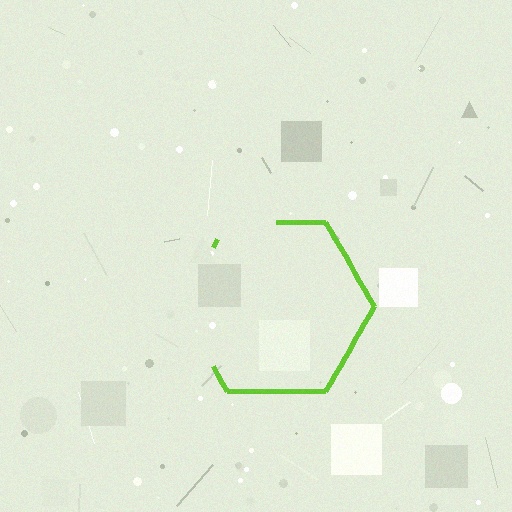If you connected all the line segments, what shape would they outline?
They would outline a hexagon.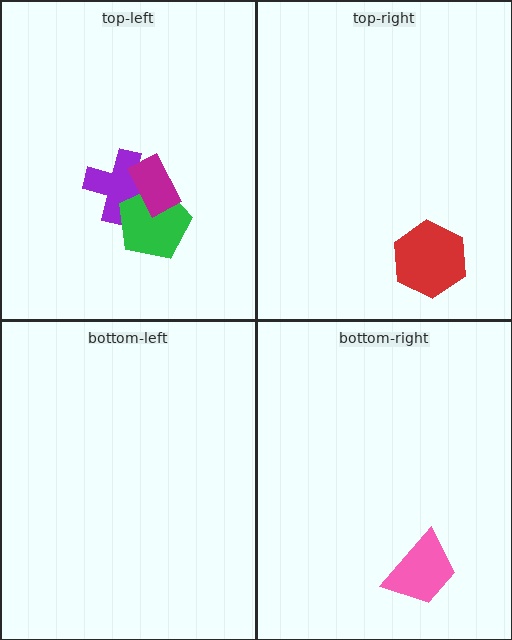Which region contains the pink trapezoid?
The bottom-right region.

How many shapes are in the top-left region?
3.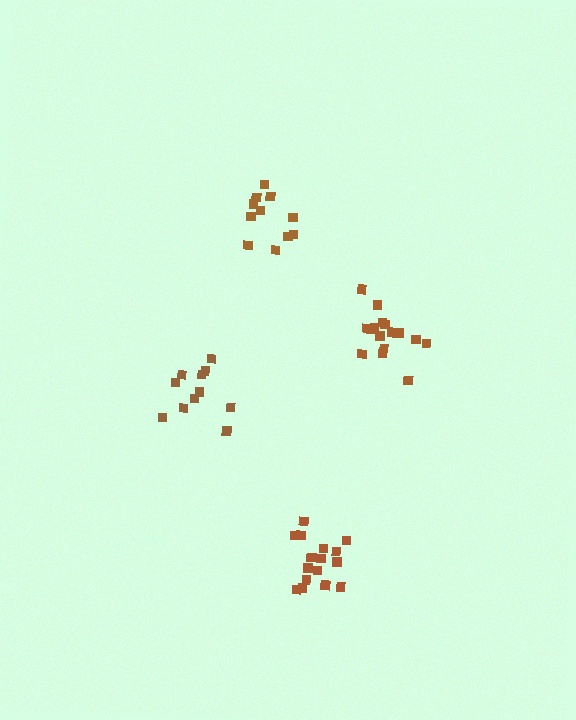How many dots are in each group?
Group 1: 11 dots, Group 2: 16 dots, Group 3: 16 dots, Group 4: 11 dots (54 total).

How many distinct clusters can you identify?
There are 4 distinct clusters.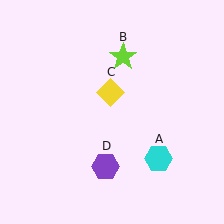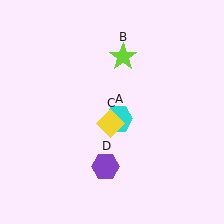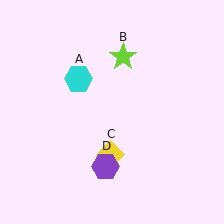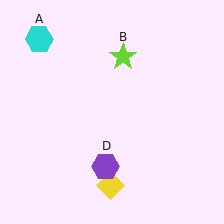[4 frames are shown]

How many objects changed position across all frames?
2 objects changed position: cyan hexagon (object A), yellow diamond (object C).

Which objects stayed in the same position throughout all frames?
Lime star (object B) and purple hexagon (object D) remained stationary.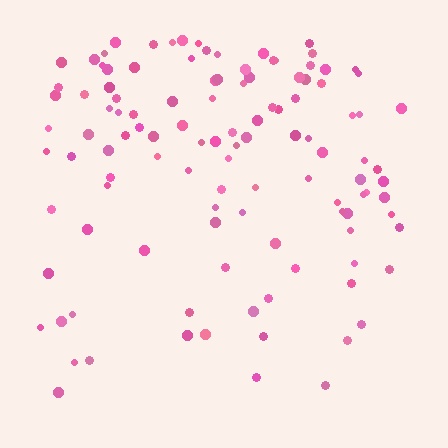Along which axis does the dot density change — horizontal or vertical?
Vertical.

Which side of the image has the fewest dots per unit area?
The bottom.